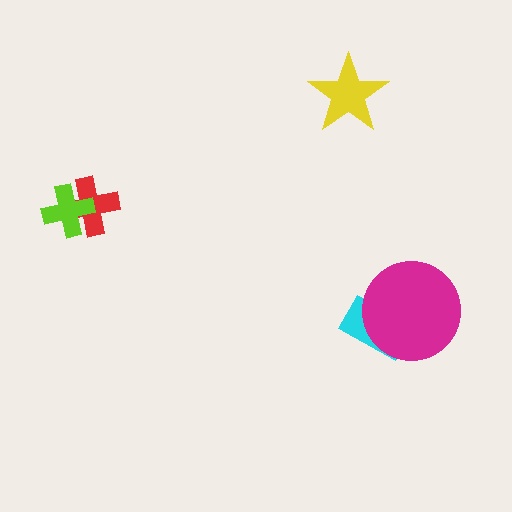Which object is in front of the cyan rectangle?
The magenta circle is in front of the cyan rectangle.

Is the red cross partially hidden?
Yes, it is partially covered by another shape.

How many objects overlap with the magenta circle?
1 object overlaps with the magenta circle.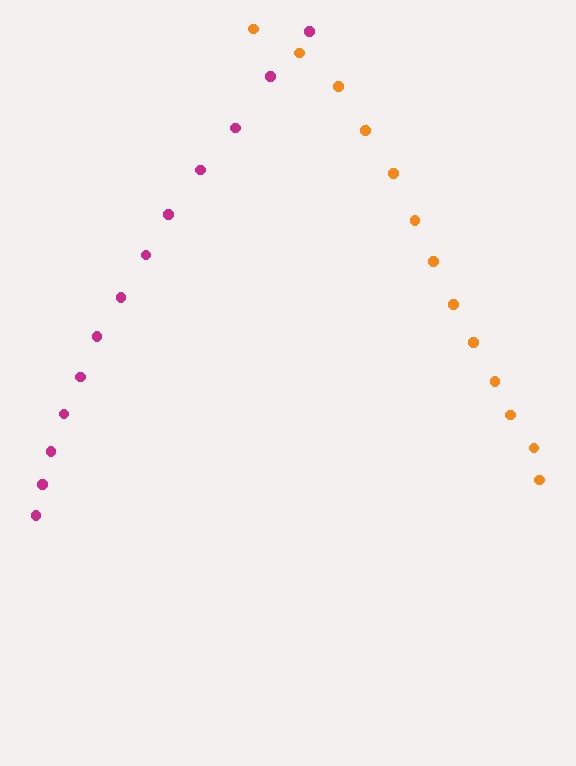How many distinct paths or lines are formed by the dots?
There are 2 distinct paths.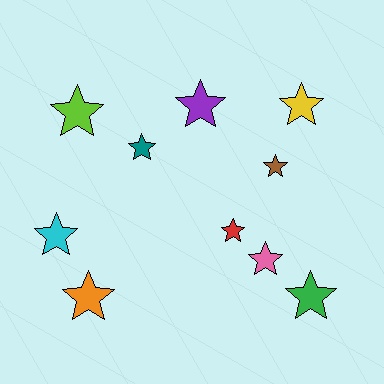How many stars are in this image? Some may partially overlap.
There are 10 stars.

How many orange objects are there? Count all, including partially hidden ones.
There is 1 orange object.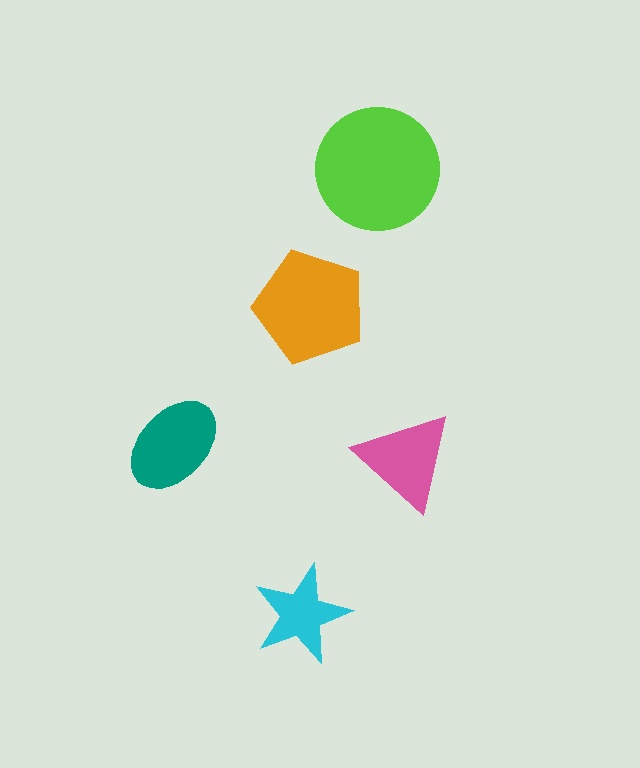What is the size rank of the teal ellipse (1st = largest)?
3rd.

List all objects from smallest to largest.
The cyan star, the pink triangle, the teal ellipse, the orange pentagon, the lime circle.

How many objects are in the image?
There are 5 objects in the image.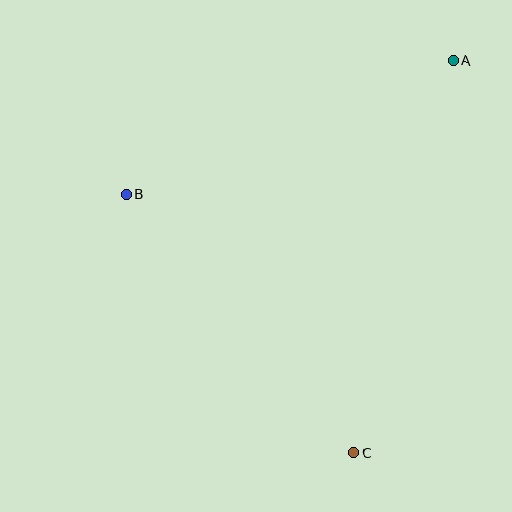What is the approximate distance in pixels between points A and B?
The distance between A and B is approximately 353 pixels.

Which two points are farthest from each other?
Points A and C are farthest from each other.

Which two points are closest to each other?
Points B and C are closest to each other.